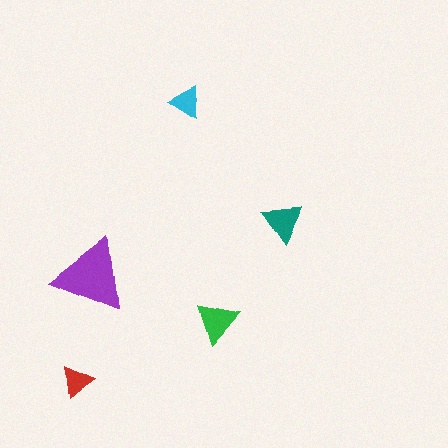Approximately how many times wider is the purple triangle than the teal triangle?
About 2 times wider.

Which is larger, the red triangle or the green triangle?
The green one.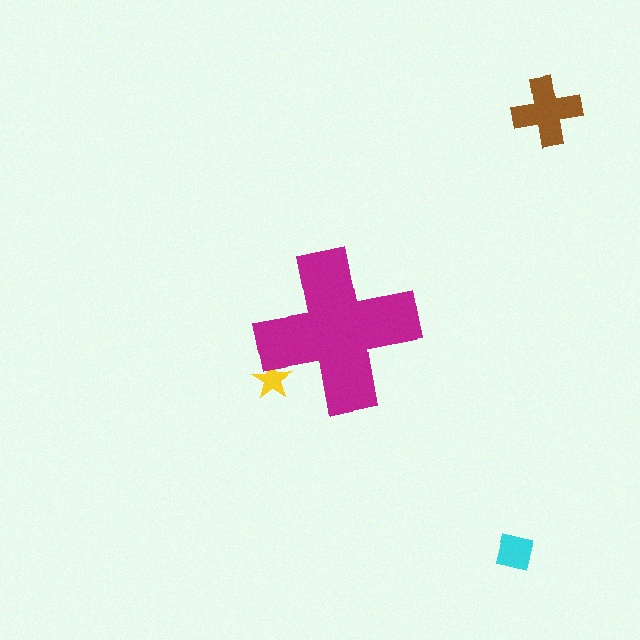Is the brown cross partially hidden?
No, the brown cross is fully visible.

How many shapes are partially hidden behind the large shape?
1 shape is partially hidden.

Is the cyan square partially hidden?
No, the cyan square is fully visible.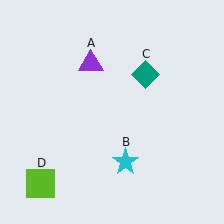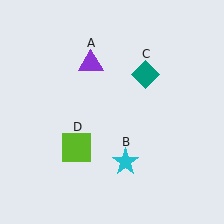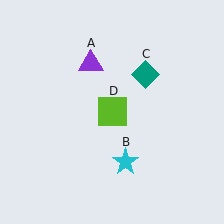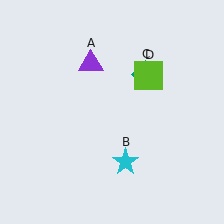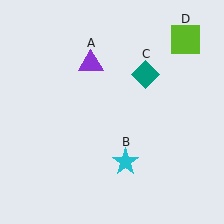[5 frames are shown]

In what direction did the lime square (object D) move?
The lime square (object D) moved up and to the right.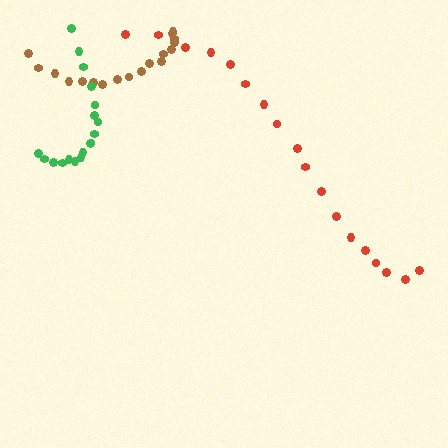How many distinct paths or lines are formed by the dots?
There are 3 distinct paths.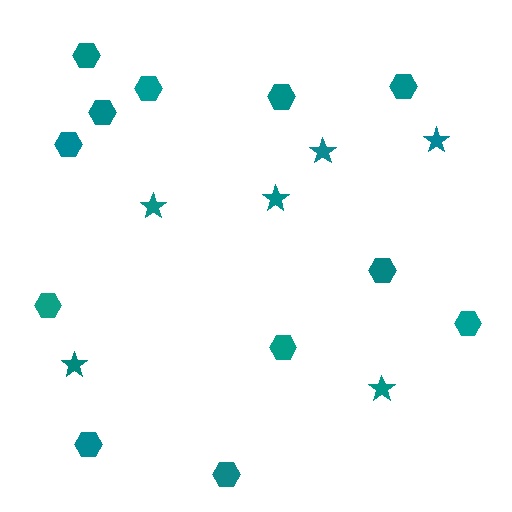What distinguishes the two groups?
There are 2 groups: one group of hexagons (12) and one group of stars (6).